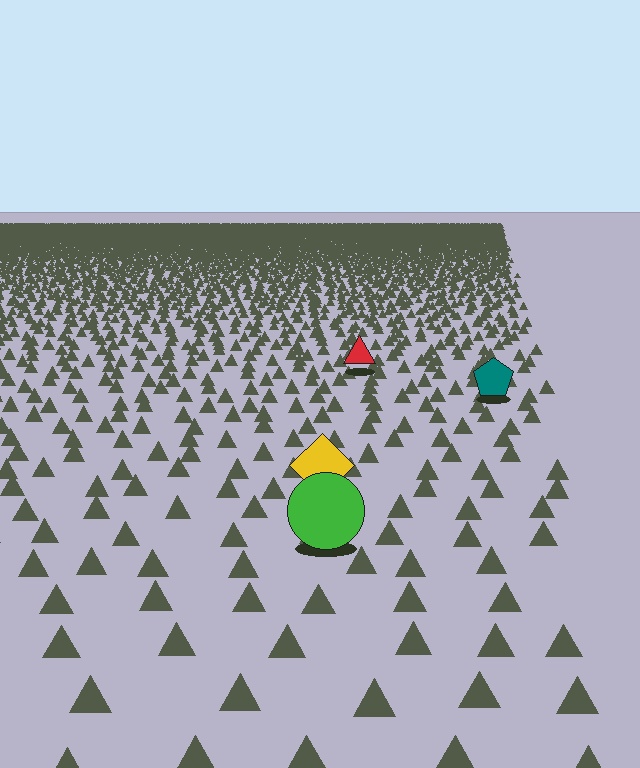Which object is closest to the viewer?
The green circle is closest. The texture marks near it are larger and more spread out.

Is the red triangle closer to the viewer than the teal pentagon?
No. The teal pentagon is closer — you can tell from the texture gradient: the ground texture is coarser near it.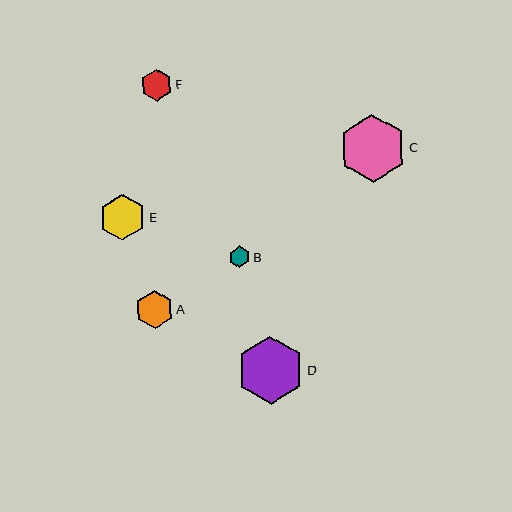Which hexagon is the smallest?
Hexagon B is the smallest with a size of approximately 21 pixels.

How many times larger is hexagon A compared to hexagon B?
Hexagon A is approximately 1.8 times the size of hexagon B.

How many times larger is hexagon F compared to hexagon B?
Hexagon F is approximately 1.5 times the size of hexagon B.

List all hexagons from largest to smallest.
From largest to smallest: C, D, E, A, F, B.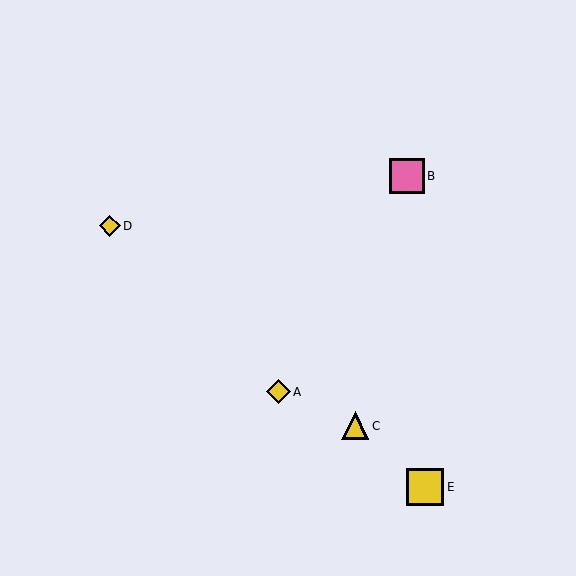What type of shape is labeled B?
Shape B is a pink square.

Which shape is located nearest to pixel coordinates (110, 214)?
The yellow diamond (labeled D) at (110, 226) is nearest to that location.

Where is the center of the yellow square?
The center of the yellow square is at (425, 487).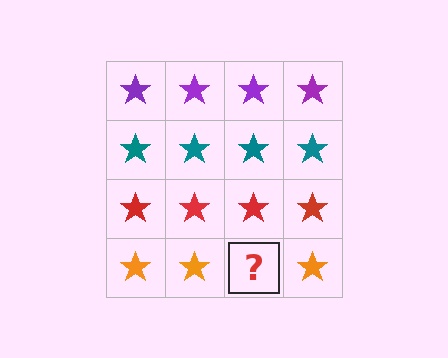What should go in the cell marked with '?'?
The missing cell should contain an orange star.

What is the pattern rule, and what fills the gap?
The rule is that each row has a consistent color. The gap should be filled with an orange star.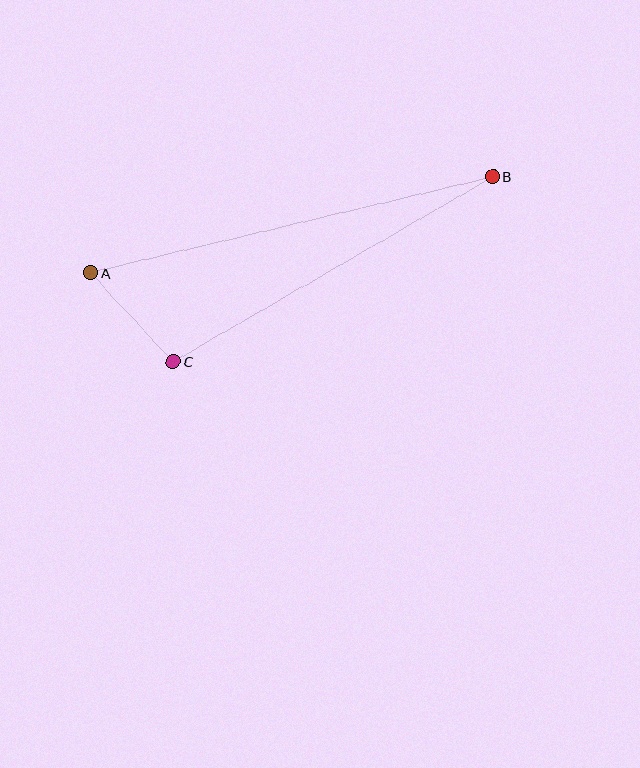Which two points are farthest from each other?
Points A and B are farthest from each other.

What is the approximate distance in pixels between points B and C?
The distance between B and C is approximately 369 pixels.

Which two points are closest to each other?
Points A and C are closest to each other.